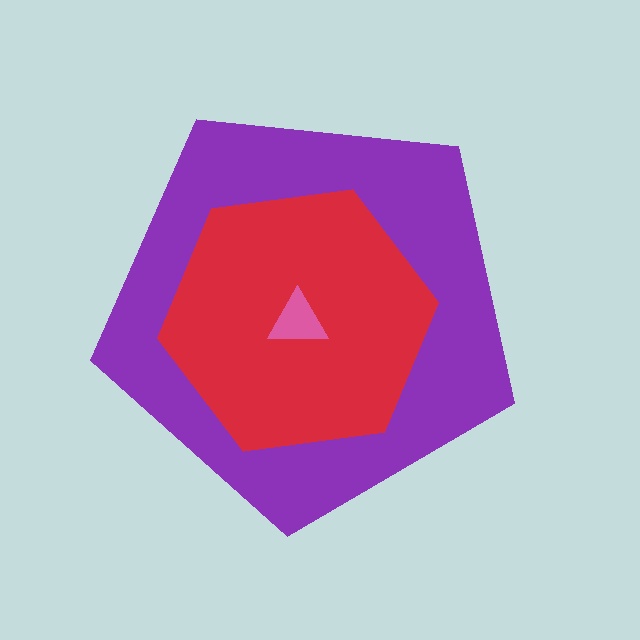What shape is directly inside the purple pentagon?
The red hexagon.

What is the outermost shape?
The purple pentagon.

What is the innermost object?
The pink triangle.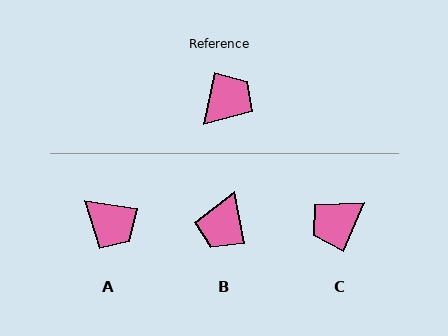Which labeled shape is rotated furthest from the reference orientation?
C, about 169 degrees away.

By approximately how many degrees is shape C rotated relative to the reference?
Approximately 169 degrees counter-clockwise.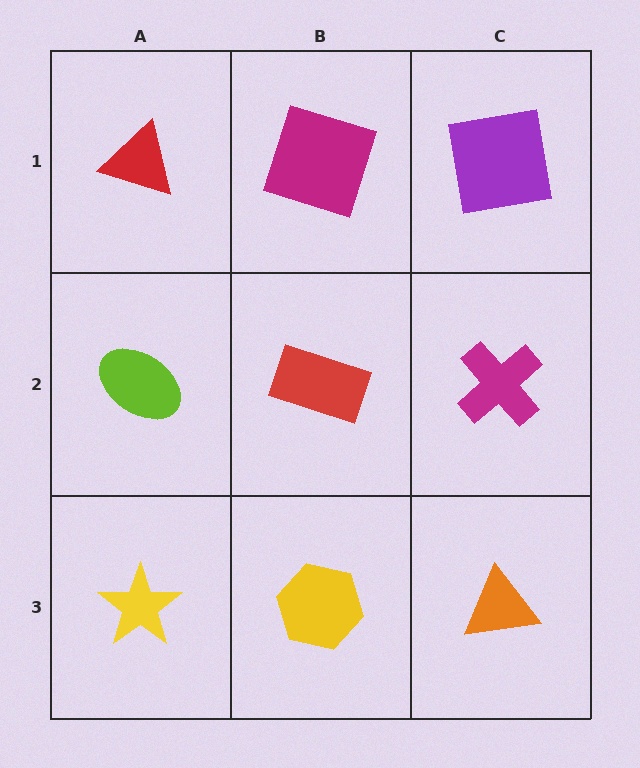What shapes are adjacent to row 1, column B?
A red rectangle (row 2, column B), a red triangle (row 1, column A), a purple square (row 1, column C).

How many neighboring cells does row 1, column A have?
2.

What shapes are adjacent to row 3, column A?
A lime ellipse (row 2, column A), a yellow hexagon (row 3, column B).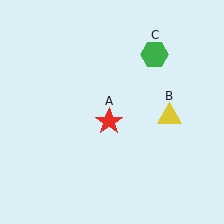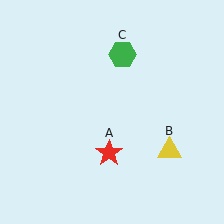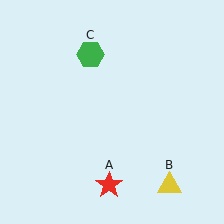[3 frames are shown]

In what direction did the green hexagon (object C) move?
The green hexagon (object C) moved left.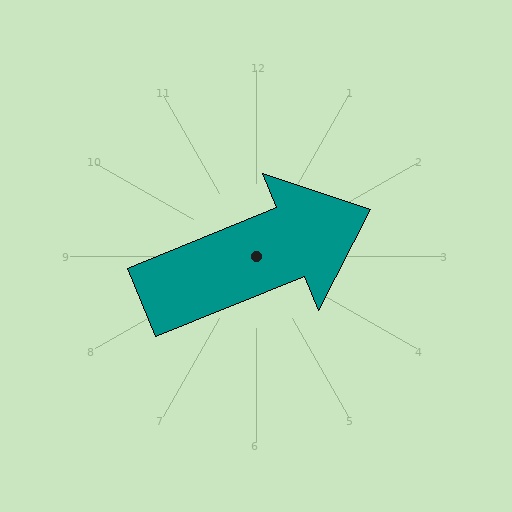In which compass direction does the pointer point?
East.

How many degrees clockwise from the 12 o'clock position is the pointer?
Approximately 68 degrees.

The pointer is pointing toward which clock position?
Roughly 2 o'clock.